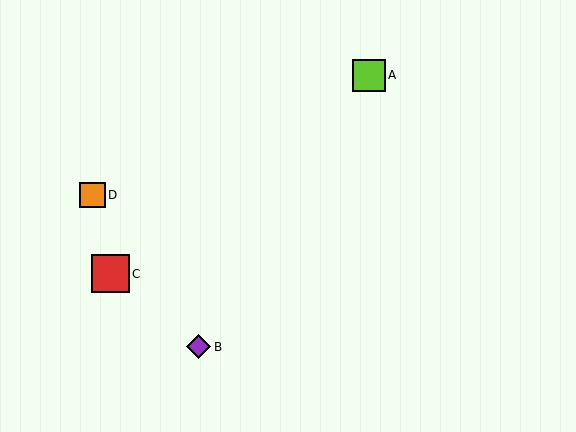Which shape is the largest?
The red square (labeled C) is the largest.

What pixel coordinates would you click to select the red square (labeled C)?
Click at (110, 274) to select the red square C.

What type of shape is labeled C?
Shape C is a red square.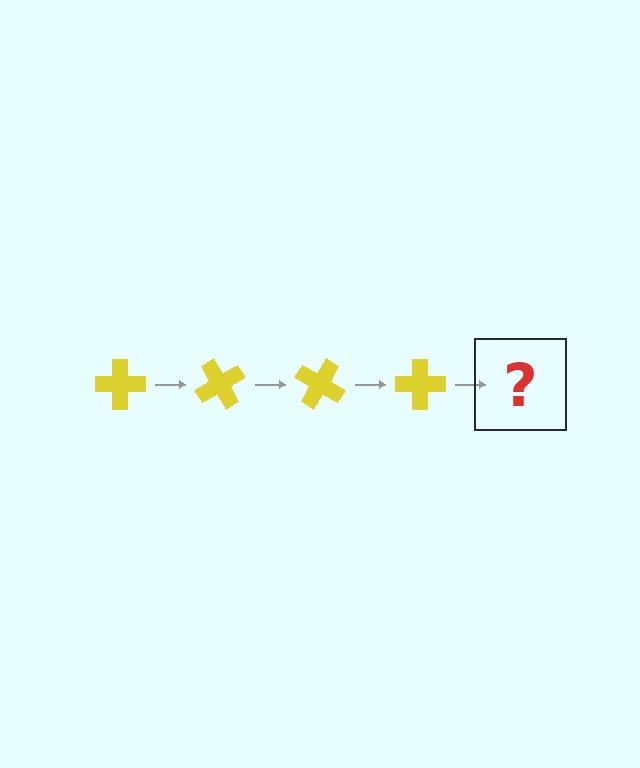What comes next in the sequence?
The next element should be a yellow cross rotated 240 degrees.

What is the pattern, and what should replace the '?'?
The pattern is that the cross rotates 60 degrees each step. The '?' should be a yellow cross rotated 240 degrees.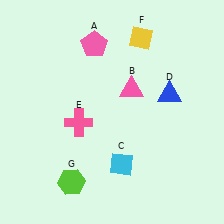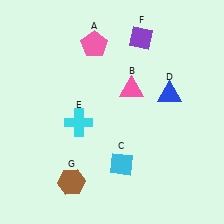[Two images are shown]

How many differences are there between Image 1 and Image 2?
There are 3 differences between the two images.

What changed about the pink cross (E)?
In Image 1, E is pink. In Image 2, it changed to cyan.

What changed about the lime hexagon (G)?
In Image 1, G is lime. In Image 2, it changed to brown.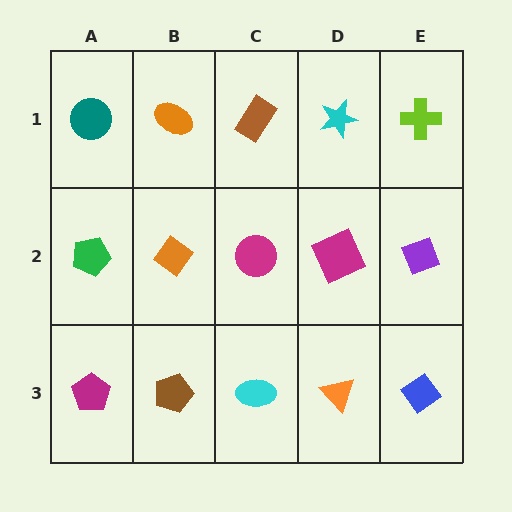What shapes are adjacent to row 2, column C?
A brown rectangle (row 1, column C), a cyan ellipse (row 3, column C), an orange diamond (row 2, column B), a magenta square (row 2, column D).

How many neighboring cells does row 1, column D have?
3.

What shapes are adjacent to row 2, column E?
A lime cross (row 1, column E), a blue diamond (row 3, column E), a magenta square (row 2, column D).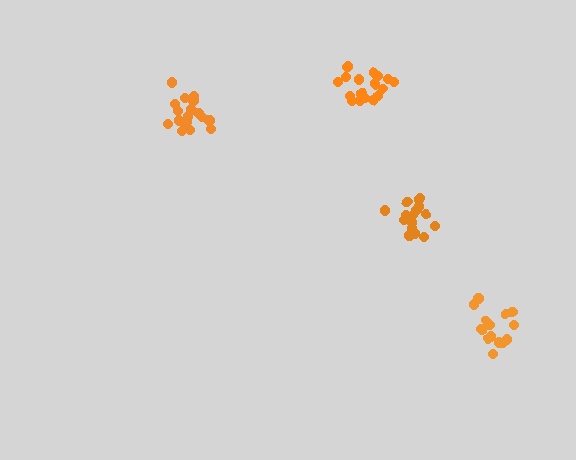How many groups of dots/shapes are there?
There are 4 groups.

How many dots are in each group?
Group 1: 15 dots, Group 2: 17 dots, Group 3: 19 dots, Group 4: 18 dots (69 total).